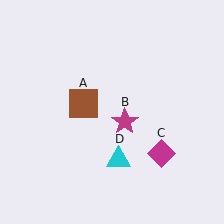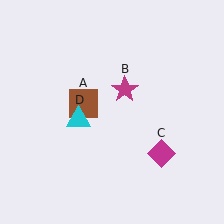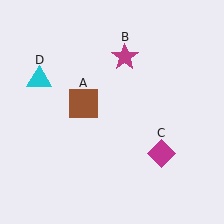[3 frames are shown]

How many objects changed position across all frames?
2 objects changed position: magenta star (object B), cyan triangle (object D).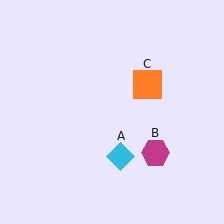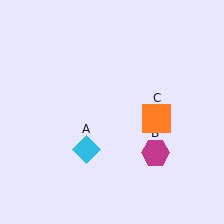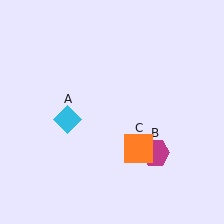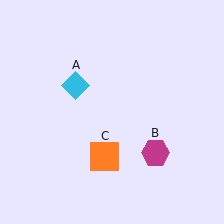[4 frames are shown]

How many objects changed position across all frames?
2 objects changed position: cyan diamond (object A), orange square (object C).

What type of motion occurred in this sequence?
The cyan diamond (object A), orange square (object C) rotated clockwise around the center of the scene.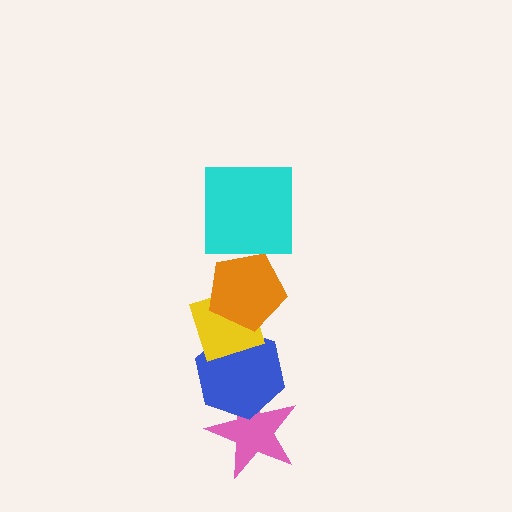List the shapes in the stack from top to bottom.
From top to bottom: the cyan square, the orange pentagon, the yellow diamond, the blue hexagon, the pink star.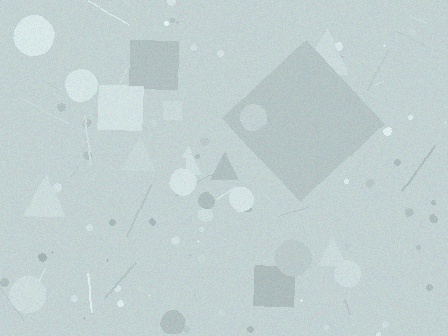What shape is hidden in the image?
A diamond is hidden in the image.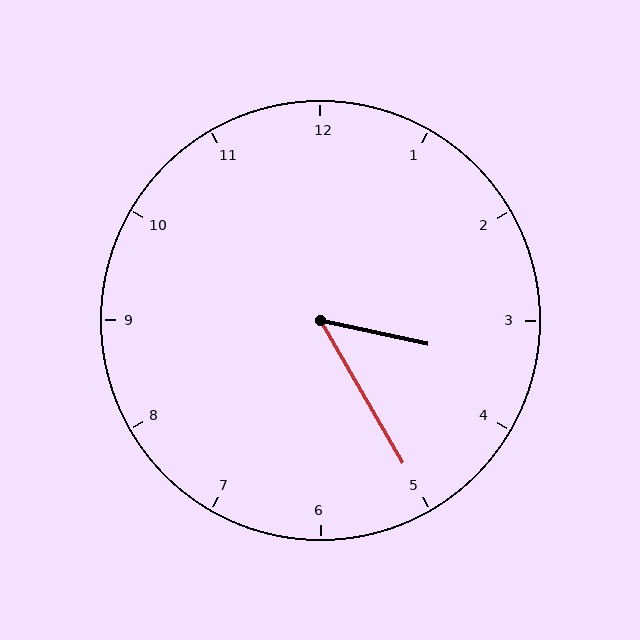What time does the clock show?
3:25.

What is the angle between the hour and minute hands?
Approximately 48 degrees.